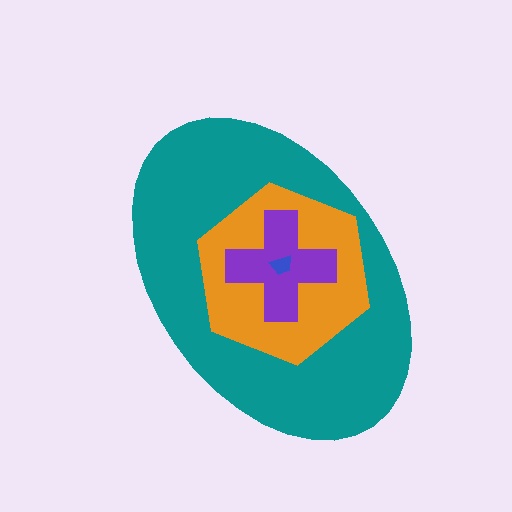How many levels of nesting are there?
4.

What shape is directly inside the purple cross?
The blue trapezoid.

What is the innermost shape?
The blue trapezoid.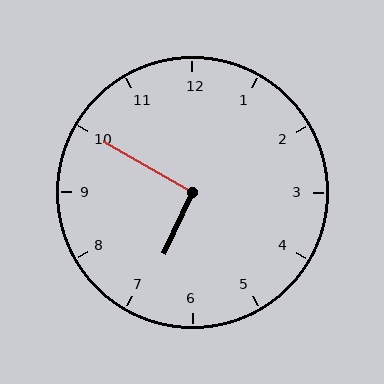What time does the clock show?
6:50.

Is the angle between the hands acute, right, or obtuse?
It is right.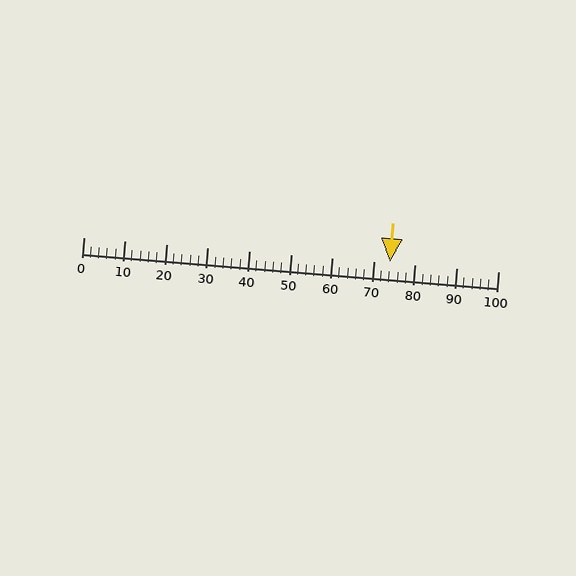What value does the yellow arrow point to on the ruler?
The yellow arrow points to approximately 74.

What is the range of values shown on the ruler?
The ruler shows values from 0 to 100.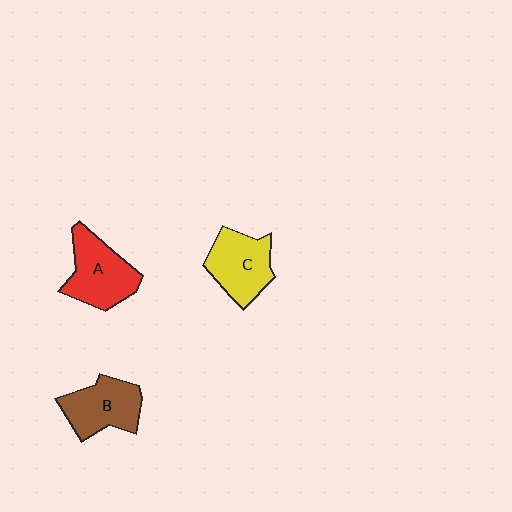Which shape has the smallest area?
Shape B (brown).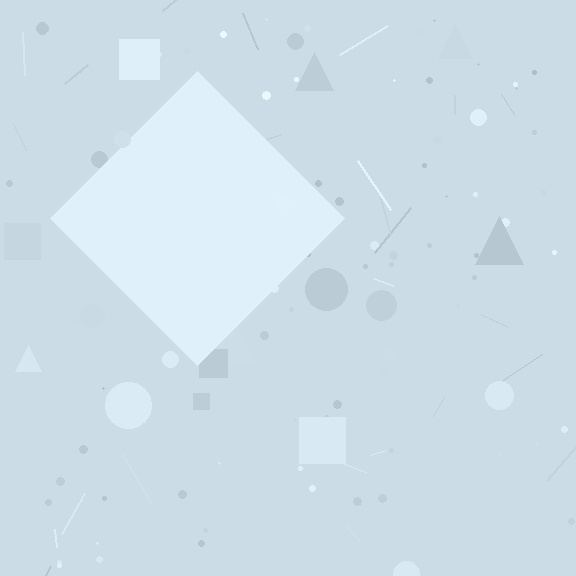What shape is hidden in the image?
A diamond is hidden in the image.